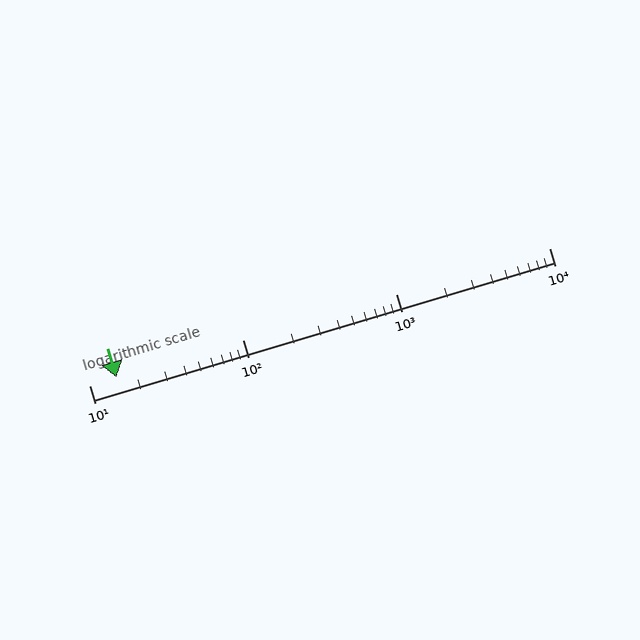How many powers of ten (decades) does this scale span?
The scale spans 3 decades, from 10 to 10000.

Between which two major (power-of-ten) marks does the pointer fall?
The pointer is between 10 and 100.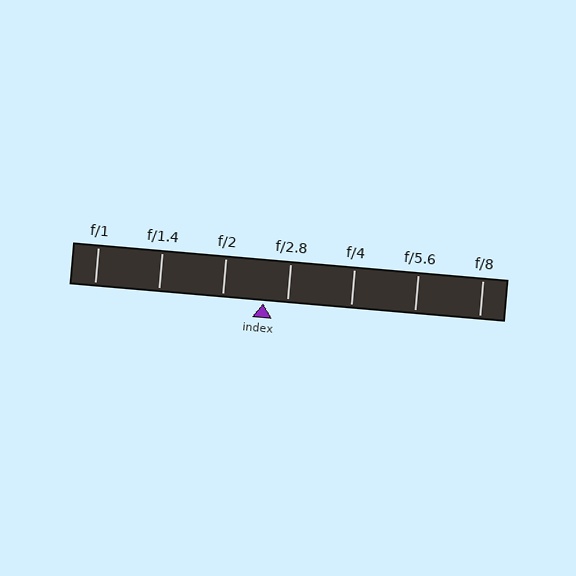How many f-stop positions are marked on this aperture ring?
There are 7 f-stop positions marked.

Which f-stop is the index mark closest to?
The index mark is closest to f/2.8.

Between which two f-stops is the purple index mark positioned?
The index mark is between f/2 and f/2.8.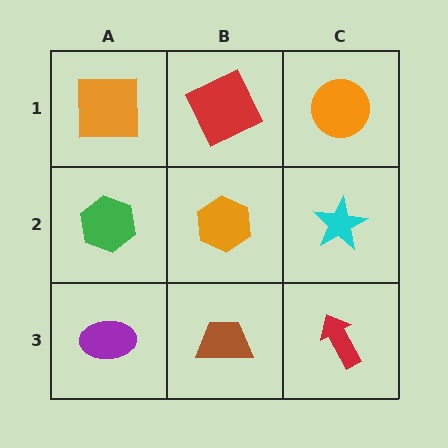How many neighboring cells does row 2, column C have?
3.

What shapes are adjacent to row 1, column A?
A green hexagon (row 2, column A), a red square (row 1, column B).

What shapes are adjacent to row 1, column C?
A cyan star (row 2, column C), a red square (row 1, column B).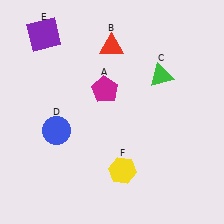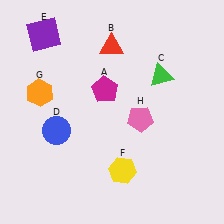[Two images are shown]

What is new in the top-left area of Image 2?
An orange hexagon (G) was added in the top-left area of Image 2.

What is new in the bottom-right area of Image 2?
A pink pentagon (H) was added in the bottom-right area of Image 2.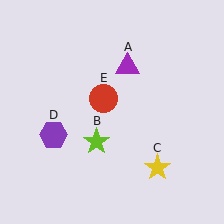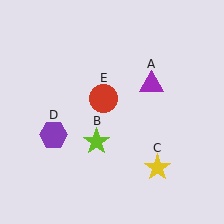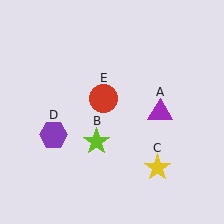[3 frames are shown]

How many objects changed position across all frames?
1 object changed position: purple triangle (object A).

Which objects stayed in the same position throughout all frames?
Lime star (object B) and yellow star (object C) and purple hexagon (object D) and red circle (object E) remained stationary.